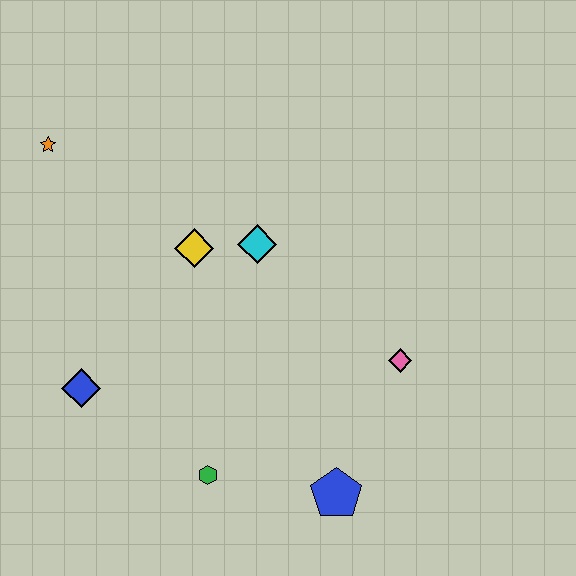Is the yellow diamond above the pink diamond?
Yes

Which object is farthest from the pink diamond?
The orange star is farthest from the pink diamond.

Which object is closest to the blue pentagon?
The green hexagon is closest to the blue pentagon.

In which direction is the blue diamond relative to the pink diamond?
The blue diamond is to the left of the pink diamond.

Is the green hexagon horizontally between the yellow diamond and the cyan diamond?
Yes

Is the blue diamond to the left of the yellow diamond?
Yes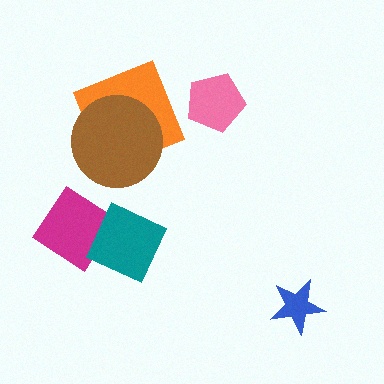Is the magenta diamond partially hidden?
Yes, it is partially covered by another shape.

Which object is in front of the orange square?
The brown circle is in front of the orange square.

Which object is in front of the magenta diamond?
The teal diamond is in front of the magenta diamond.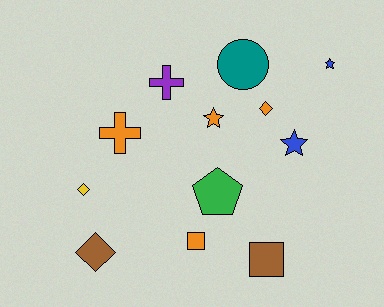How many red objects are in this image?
There are no red objects.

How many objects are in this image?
There are 12 objects.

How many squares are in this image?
There are 2 squares.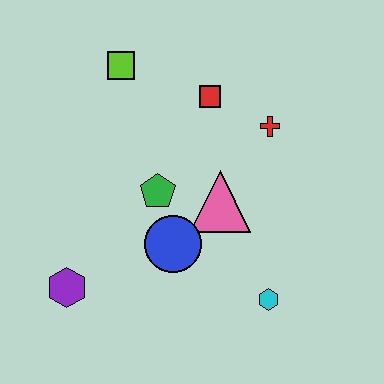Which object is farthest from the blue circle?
The lime square is farthest from the blue circle.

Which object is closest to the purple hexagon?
The blue circle is closest to the purple hexagon.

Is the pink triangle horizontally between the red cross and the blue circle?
Yes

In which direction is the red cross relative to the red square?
The red cross is to the right of the red square.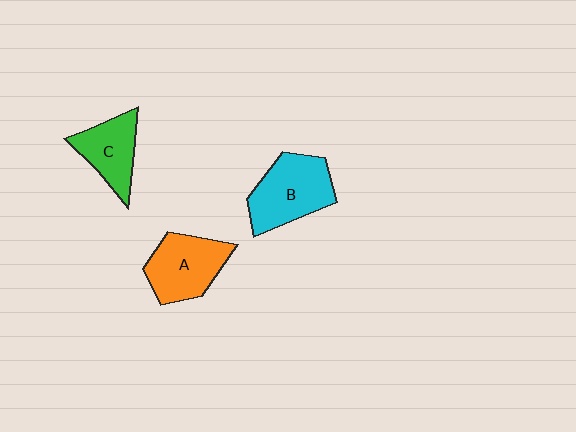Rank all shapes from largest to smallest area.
From largest to smallest: B (cyan), A (orange), C (green).